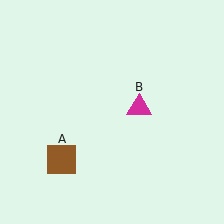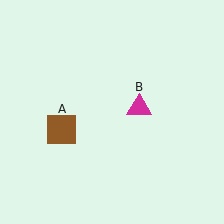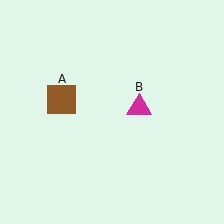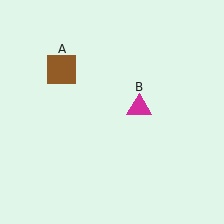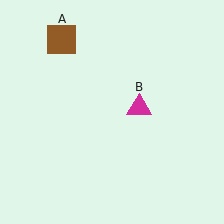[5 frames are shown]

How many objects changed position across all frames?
1 object changed position: brown square (object A).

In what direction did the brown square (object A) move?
The brown square (object A) moved up.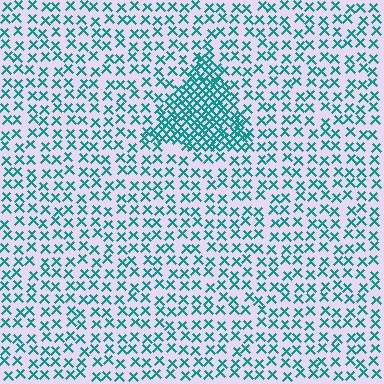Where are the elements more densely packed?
The elements are more densely packed inside the triangle boundary.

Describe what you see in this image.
The image contains small teal elements arranged at two different densities. A triangle-shaped region is visible where the elements are more densely packed than the surrounding area.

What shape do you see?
I see a triangle.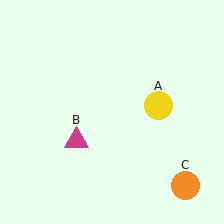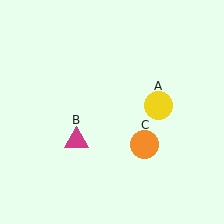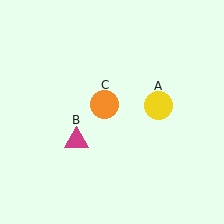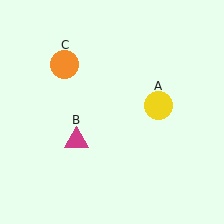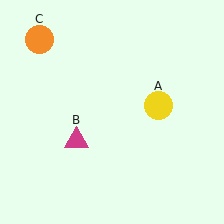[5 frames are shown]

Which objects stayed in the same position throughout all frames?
Yellow circle (object A) and magenta triangle (object B) remained stationary.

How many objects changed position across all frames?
1 object changed position: orange circle (object C).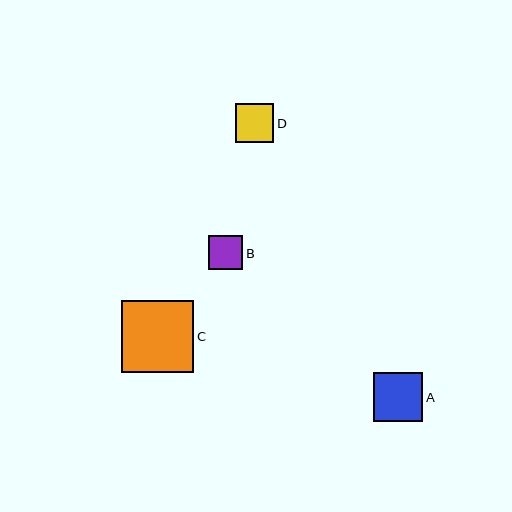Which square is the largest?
Square C is the largest with a size of approximately 72 pixels.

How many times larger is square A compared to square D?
Square A is approximately 1.3 times the size of square D.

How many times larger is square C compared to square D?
Square C is approximately 1.9 times the size of square D.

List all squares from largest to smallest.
From largest to smallest: C, A, D, B.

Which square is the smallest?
Square B is the smallest with a size of approximately 34 pixels.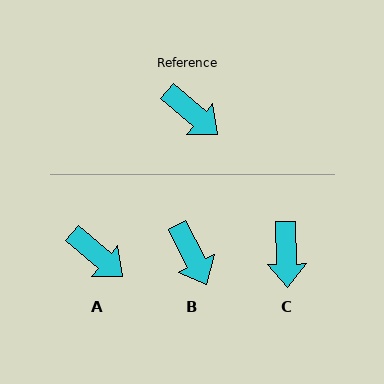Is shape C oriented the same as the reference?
No, it is off by about 48 degrees.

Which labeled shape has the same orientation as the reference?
A.